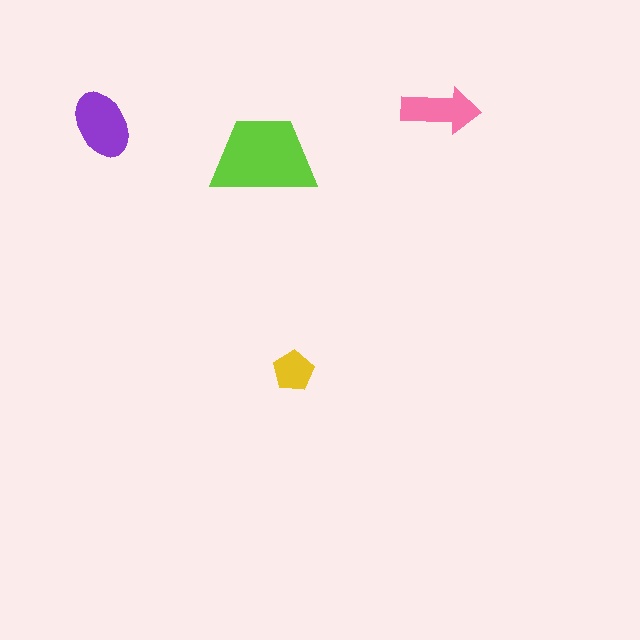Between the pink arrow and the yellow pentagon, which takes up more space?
The pink arrow.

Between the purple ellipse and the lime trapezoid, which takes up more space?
The lime trapezoid.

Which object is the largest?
The lime trapezoid.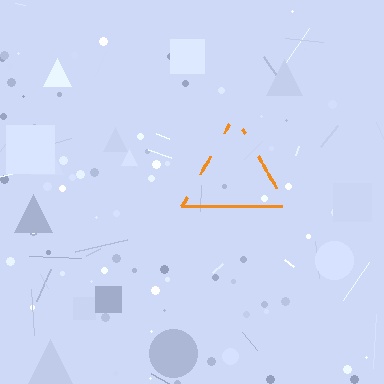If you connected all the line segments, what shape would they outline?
They would outline a triangle.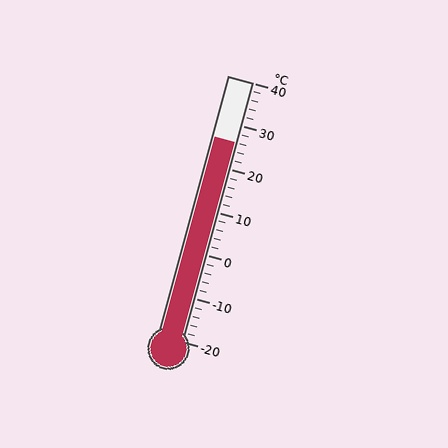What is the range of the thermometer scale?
The thermometer scale ranges from -20°C to 40°C.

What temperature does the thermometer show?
The thermometer shows approximately 26°C.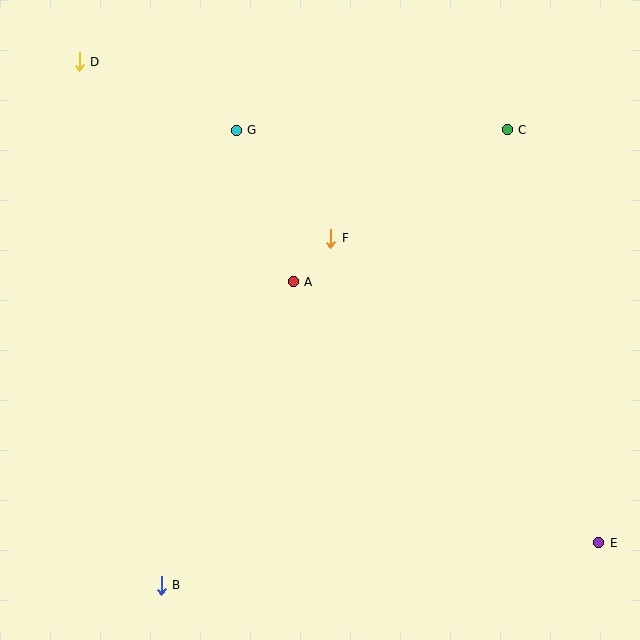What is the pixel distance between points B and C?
The distance between B and C is 572 pixels.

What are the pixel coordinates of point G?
Point G is at (236, 130).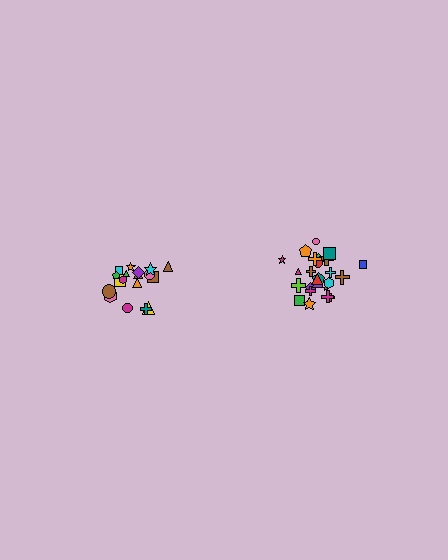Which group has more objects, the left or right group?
The right group.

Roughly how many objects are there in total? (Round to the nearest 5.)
Roughly 45 objects in total.